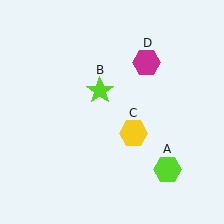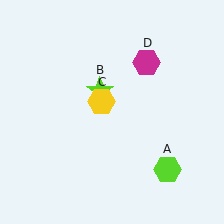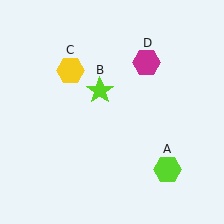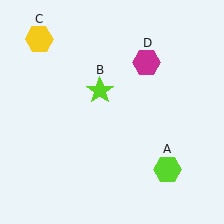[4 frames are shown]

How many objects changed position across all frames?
1 object changed position: yellow hexagon (object C).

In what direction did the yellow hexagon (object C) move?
The yellow hexagon (object C) moved up and to the left.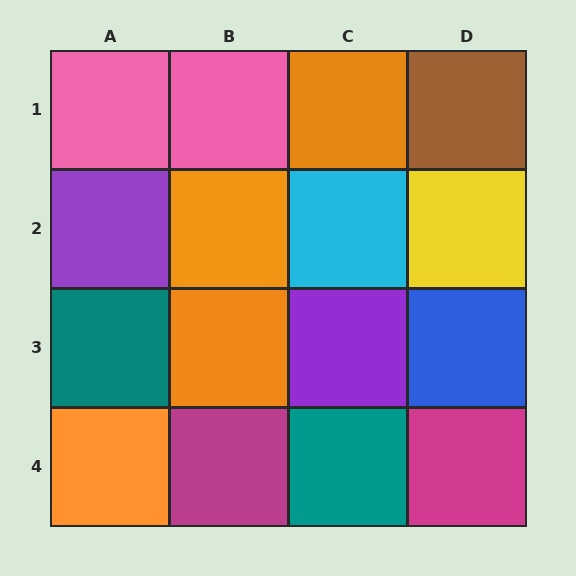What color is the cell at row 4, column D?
Magenta.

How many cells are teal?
2 cells are teal.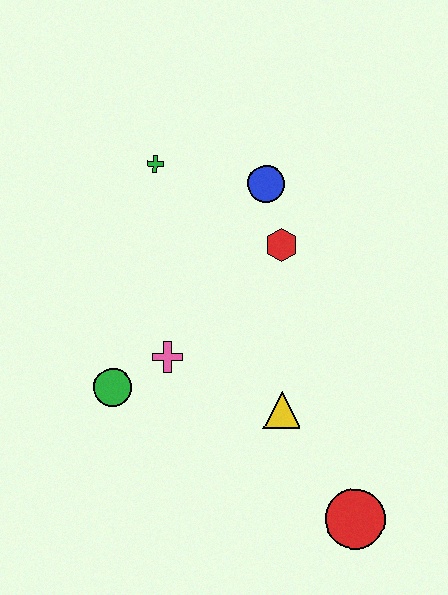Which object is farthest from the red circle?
The green cross is farthest from the red circle.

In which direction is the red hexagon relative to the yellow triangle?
The red hexagon is above the yellow triangle.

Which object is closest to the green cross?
The blue circle is closest to the green cross.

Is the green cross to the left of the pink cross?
Yes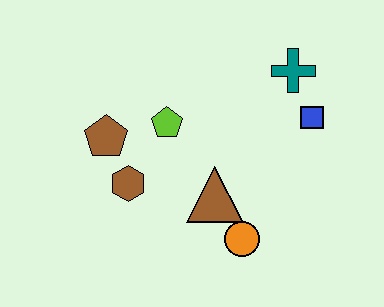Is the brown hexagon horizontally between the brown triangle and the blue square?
No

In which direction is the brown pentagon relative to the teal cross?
The brown pentagon is to the left of the teal cross.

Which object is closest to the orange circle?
The brown triangle is closest to the orange circle.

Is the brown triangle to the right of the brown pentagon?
Yes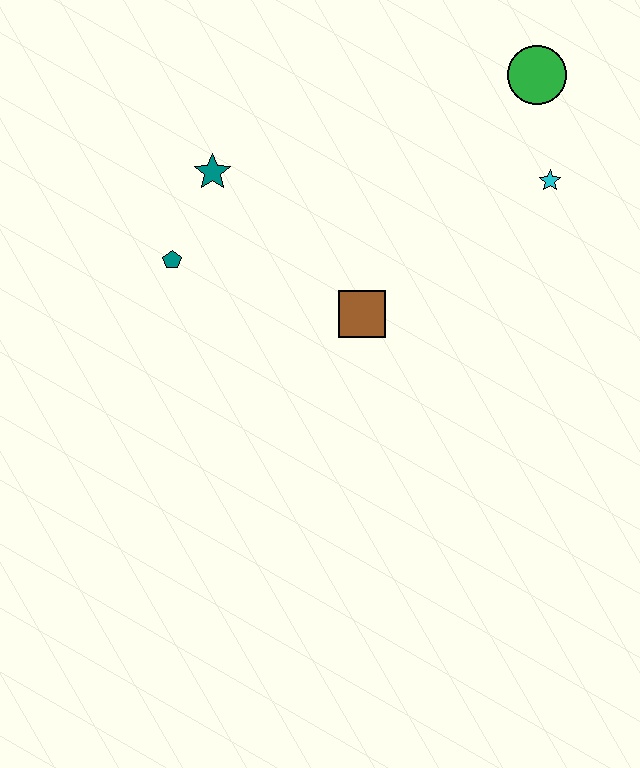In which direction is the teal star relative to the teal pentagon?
The teal star is above the teal pentagon.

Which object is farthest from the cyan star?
The teal pentagon is farthest from the cyan star.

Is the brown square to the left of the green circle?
Yes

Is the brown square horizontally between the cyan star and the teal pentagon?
Yes